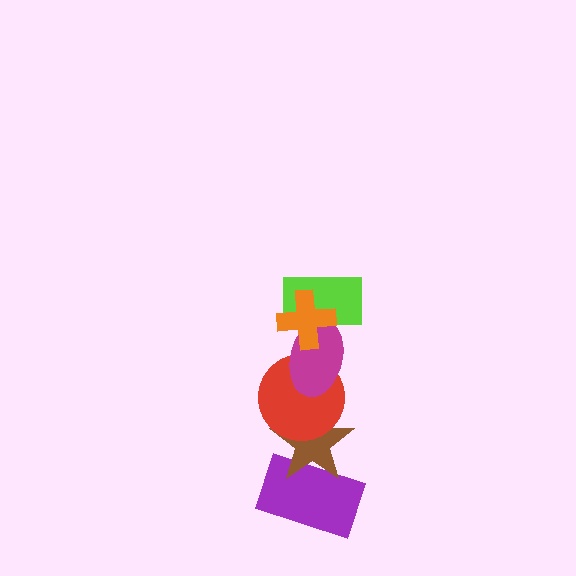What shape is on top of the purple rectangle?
The brown star is on top of the purple rectangle.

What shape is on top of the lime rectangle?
The orange cross is on top of the lime rectangle.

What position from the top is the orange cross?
The orange cross is 1st from the top.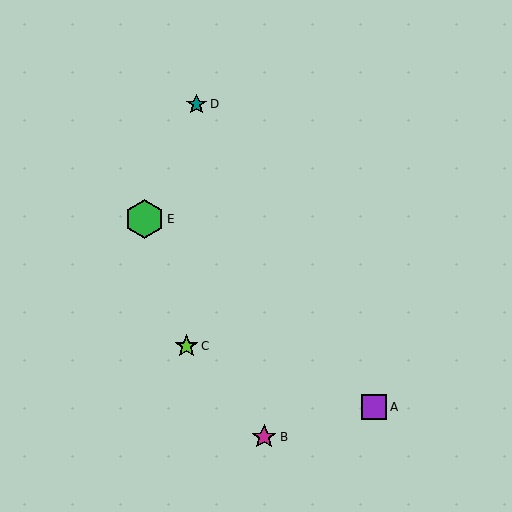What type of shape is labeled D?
Shape D is a teal star.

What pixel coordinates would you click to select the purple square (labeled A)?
Click at (374, 407) to select the purple square A.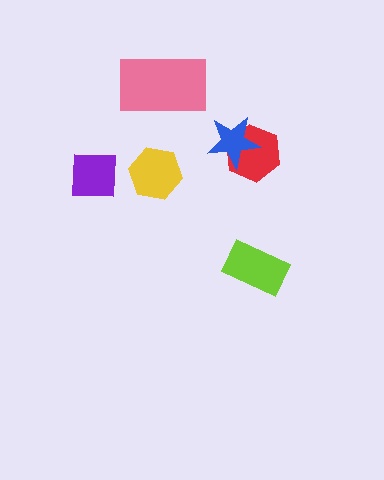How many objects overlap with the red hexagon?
1 object overlaps with the red hexagon.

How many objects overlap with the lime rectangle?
0 objects overlap with the lime rectangle.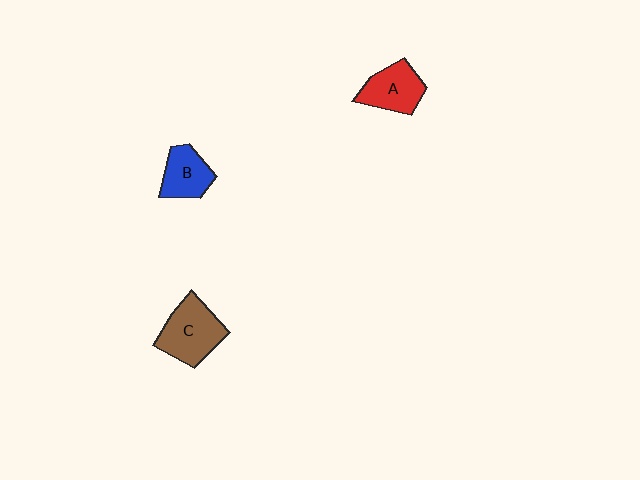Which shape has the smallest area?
Shape B (blue).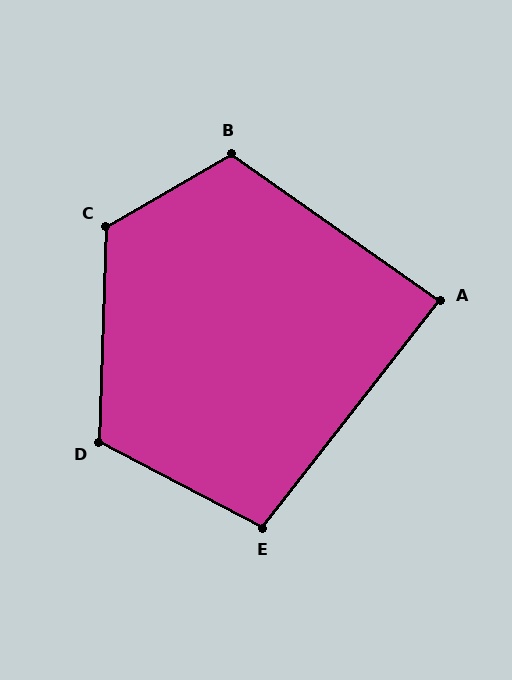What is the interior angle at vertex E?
Approximately 100 degrees (obtuse).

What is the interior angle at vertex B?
Approximately 115 degrees (obtuse).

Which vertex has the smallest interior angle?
A, at approximately 87 degrees.